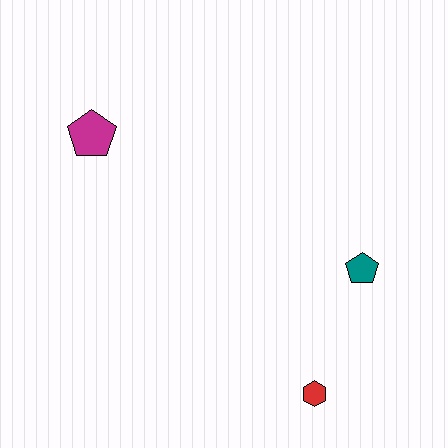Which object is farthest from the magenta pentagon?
The red hexagon is farthest from the magenta pentagon.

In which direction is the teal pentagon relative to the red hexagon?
The teal pentagon is above the red hexagon.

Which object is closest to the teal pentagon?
The red hexagon is closest to the teal pentagon.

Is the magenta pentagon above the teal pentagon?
Yes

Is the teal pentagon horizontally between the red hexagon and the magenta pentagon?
No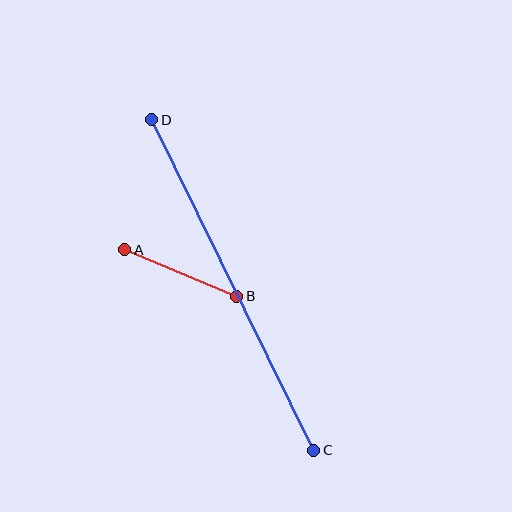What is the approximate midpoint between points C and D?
The midpoint is at approximately (233, 285) pixels.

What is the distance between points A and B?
The distance is approximately 121 pixels.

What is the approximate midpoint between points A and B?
The midpoint is at approximately (181, 273) pixels.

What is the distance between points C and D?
The distance is approximately 368 pixels.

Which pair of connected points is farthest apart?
Points C and D are farthest apart.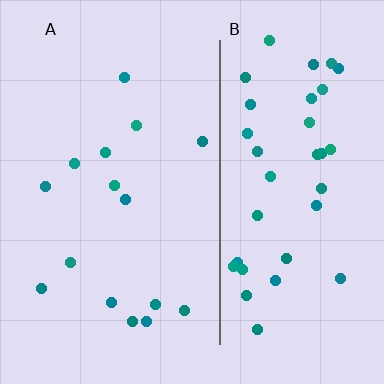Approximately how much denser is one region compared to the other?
Approximately 2.5× — region B over region A.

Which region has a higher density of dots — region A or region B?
B (the right).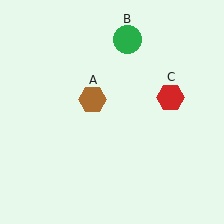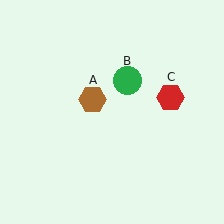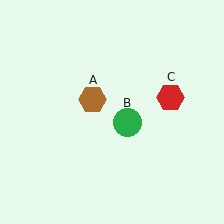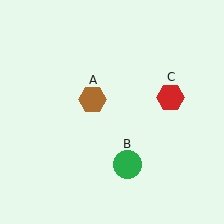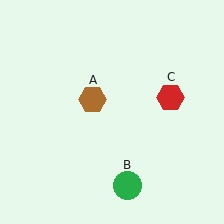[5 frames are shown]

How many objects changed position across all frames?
1 object changed position: green circle (object B).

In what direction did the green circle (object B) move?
The green circle (object B) moved down.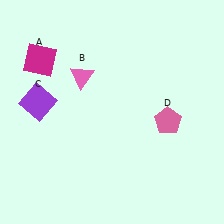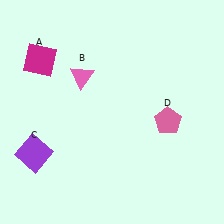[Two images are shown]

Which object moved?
The purple square (C) moved down.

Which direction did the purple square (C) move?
The purple square (C) moved down.